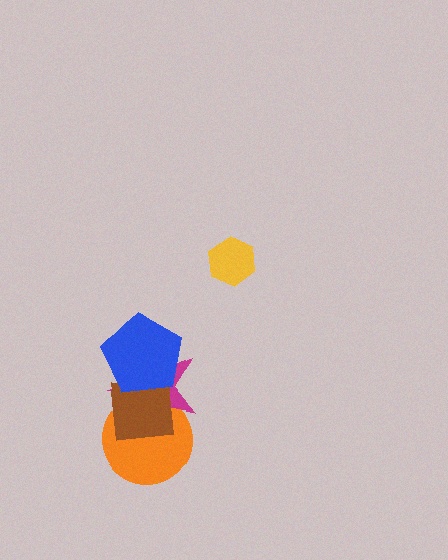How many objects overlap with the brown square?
3 objects overlap with the brown square.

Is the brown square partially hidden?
Yes, it is partially covered by another shape.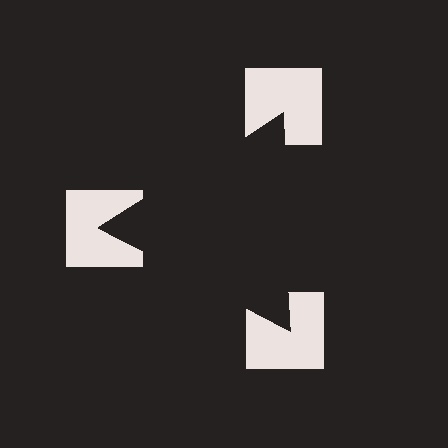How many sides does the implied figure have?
3 sides.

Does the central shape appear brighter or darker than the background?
It typically appears slightly darker than the background, even though no actual brightness change is drawn.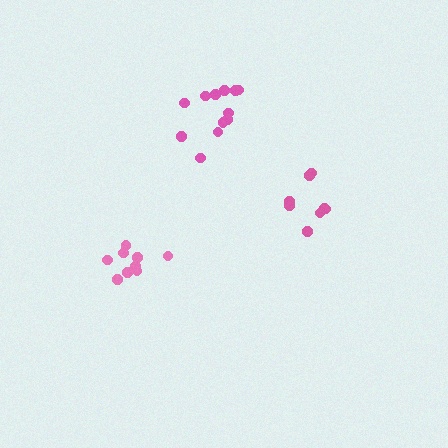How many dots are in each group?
Group 1: 9 dots, Group 2: 12 dots, Group 3: 8 dots (29 total).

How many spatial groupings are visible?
There are 3 spatial groupings.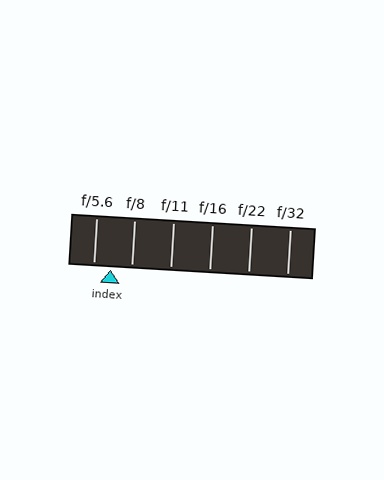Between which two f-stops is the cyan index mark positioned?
The index mark is between f/5.6 and f/8.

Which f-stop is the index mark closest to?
The index mark is closest to f/5.6.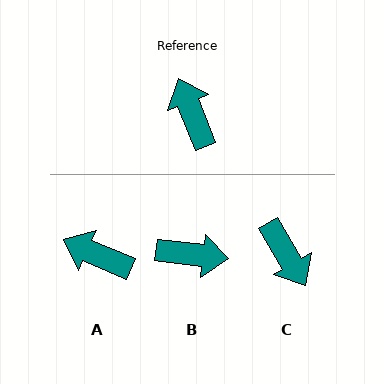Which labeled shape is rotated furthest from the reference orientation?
C, about 172 degrees away.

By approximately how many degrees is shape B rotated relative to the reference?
Approximately 119 degrees clockwise.